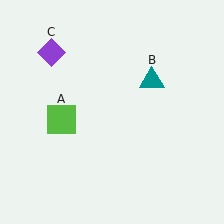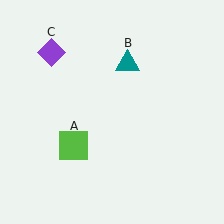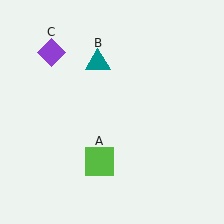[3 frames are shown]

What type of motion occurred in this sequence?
The lime square (object A), teal triangle (object B) rotated counterclockwise around the center of the scene.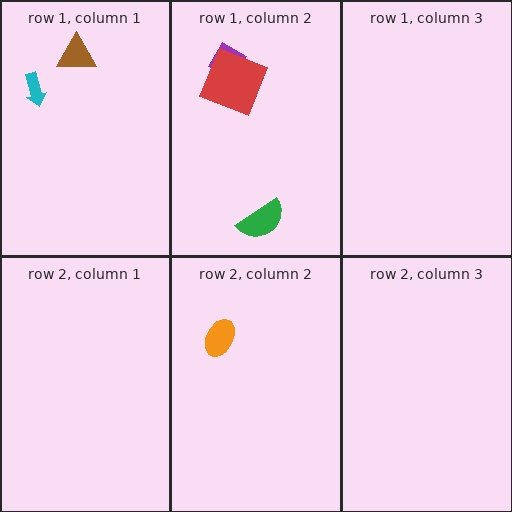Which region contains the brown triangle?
The row 1, column 1 region.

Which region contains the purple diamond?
The row 1, column 2 region.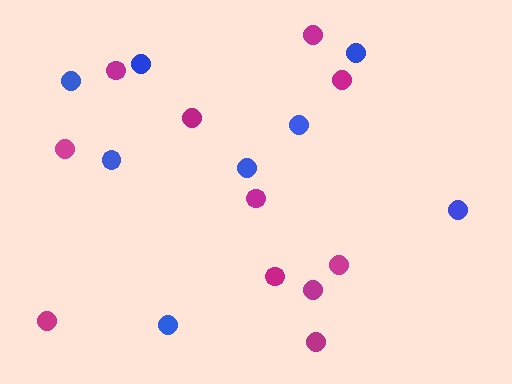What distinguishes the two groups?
There are 2 groups: one group of magenta circles (11) and one group of blue circles (8).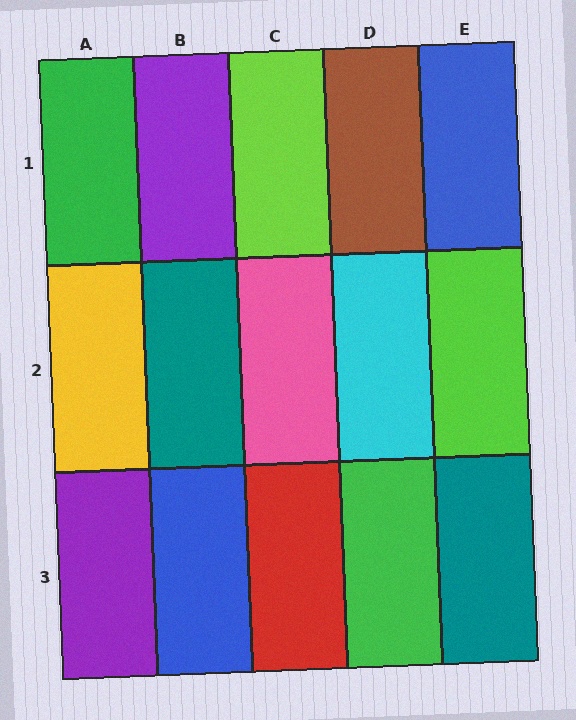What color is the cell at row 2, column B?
Teal.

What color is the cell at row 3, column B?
Blue.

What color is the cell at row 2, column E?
Lime.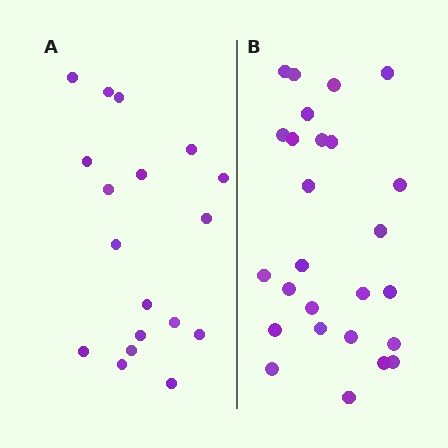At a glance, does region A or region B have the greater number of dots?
Region B (the right region) has more dots.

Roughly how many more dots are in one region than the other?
Region B has roughly 8 or so more dots than region A.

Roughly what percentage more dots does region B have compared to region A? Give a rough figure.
About 45% more.